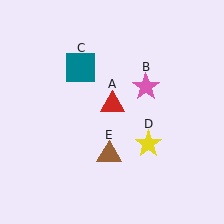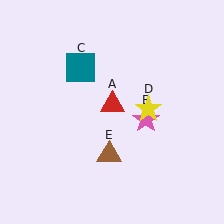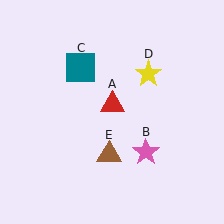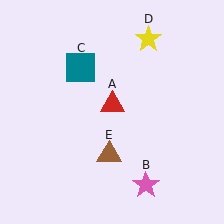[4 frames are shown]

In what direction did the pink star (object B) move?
The pink star (object B) moved down.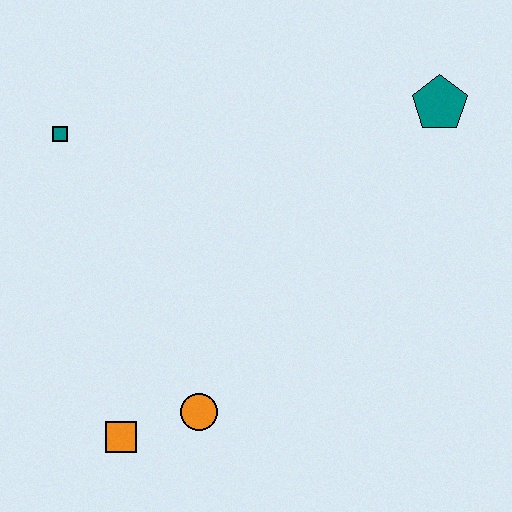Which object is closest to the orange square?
The orange circle is closest to the orange square.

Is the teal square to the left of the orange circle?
Yes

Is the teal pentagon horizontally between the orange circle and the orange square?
No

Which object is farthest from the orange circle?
The teal pentagon is farthest from the orange circle.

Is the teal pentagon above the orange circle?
Yes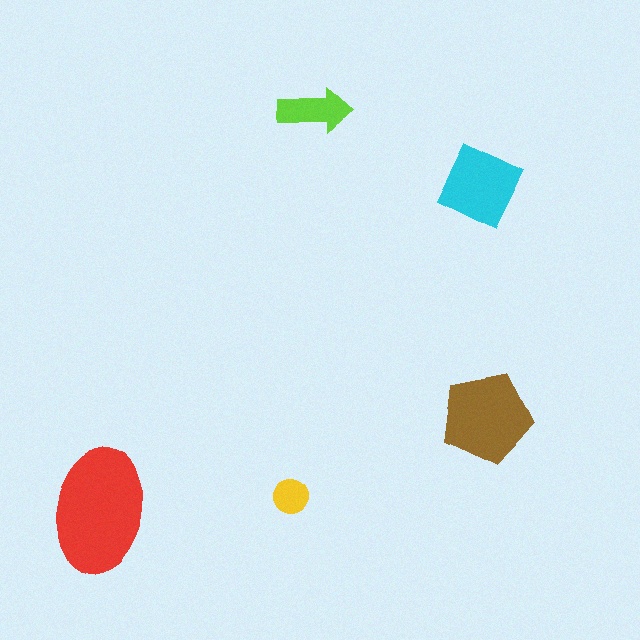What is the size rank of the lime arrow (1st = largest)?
4th.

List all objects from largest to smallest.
The red ellipse, the brown pentagon, the cyan diamond, the lime arrow, the yellow circle.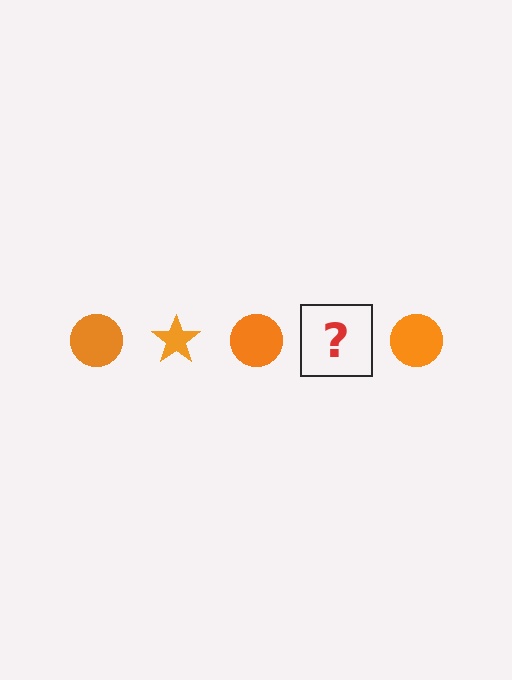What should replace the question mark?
The question mark should be replaced with an orange star.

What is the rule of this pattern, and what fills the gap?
The rule is that the pattern cycles through circle, star shapes in orange. The gap should be filled with an orange star.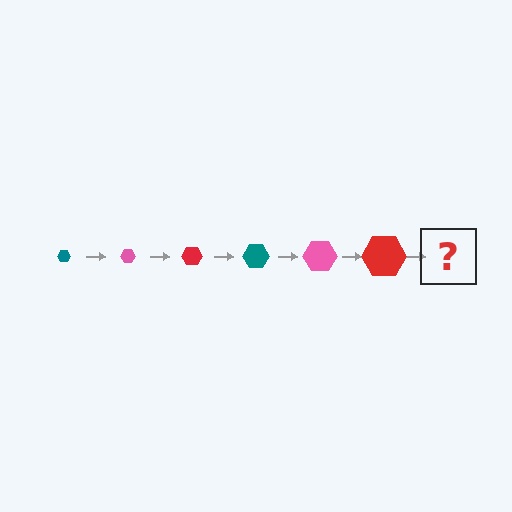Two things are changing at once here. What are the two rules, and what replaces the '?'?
The two rules are that the hexagon grows larger each step and the color cycles through teal, pink, and red. The '?' should be a teal hexagon, larger than the previous one.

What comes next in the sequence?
The next element should be a teal hexagon, larger than the previous one.